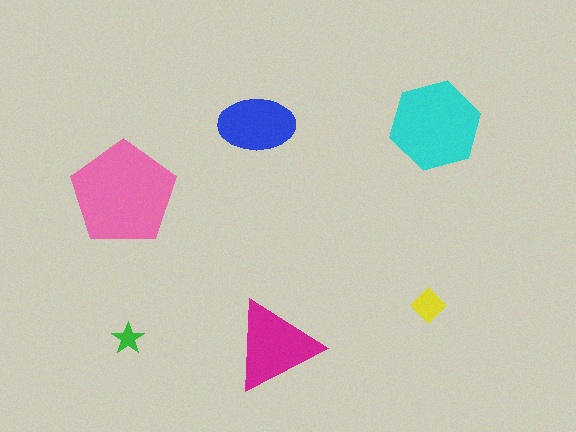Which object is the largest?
The pink pentagon.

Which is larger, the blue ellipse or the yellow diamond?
The blue ellipse.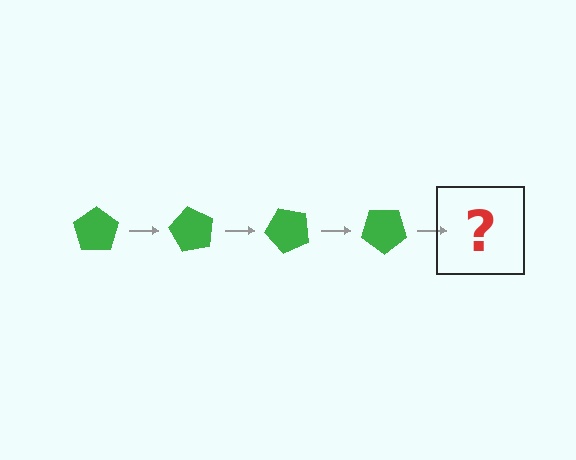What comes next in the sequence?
The next element should be a green pentagon rotated 240 degrees.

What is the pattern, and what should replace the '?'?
The pattern is that the pentagon rotates 60 degrees each step. The '?' should be a green pentagon rotated 240 degrees.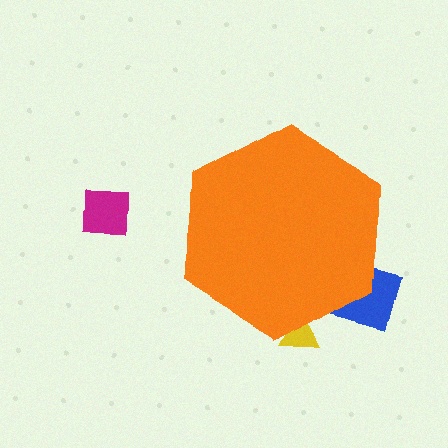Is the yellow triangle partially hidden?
Yes, the yellow triangle is partially hidden behind the orange hexagon.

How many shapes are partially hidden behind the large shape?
2 shapes are partially hidden.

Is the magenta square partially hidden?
No, the magenta square is fully visible.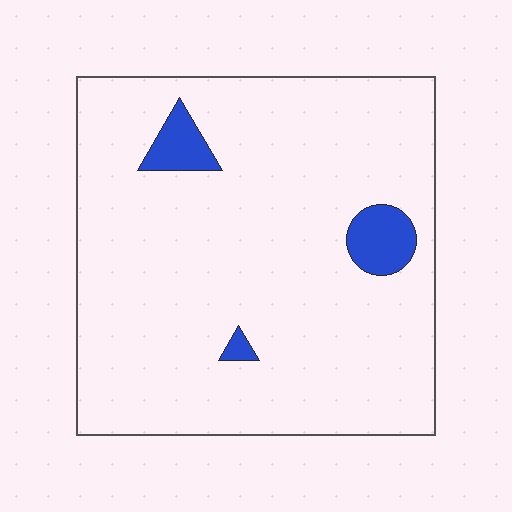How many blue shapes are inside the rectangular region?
3.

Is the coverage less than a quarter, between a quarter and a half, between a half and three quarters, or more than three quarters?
Less than a quarter.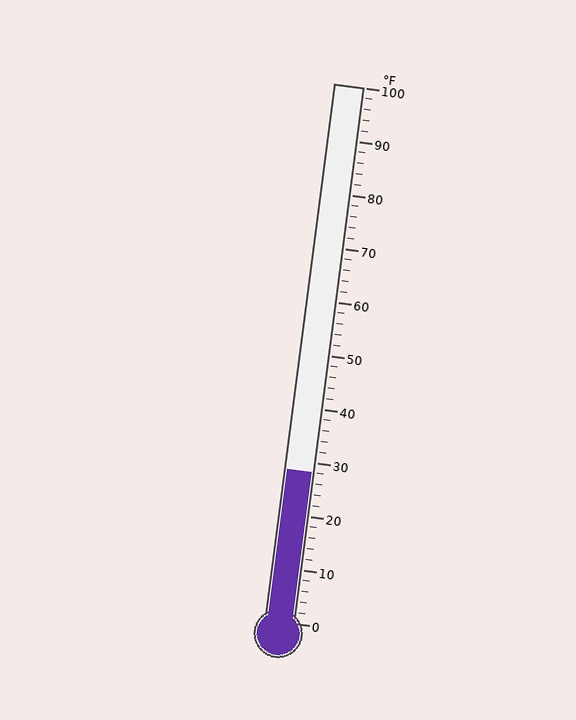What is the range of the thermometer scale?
The thermometer scale ranges from 0°F to 100°F.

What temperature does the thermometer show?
The thermometer shows approximately 28°F.